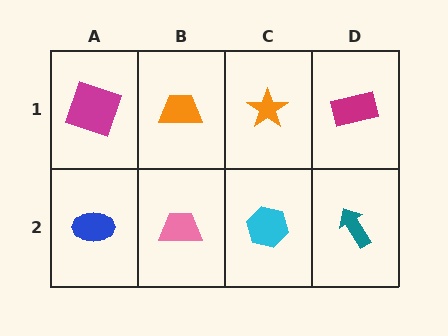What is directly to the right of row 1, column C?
A magenta rectangle.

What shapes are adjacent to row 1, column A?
A blue ellipse (row 2, column A), an orange trapezoid (row 1, column B).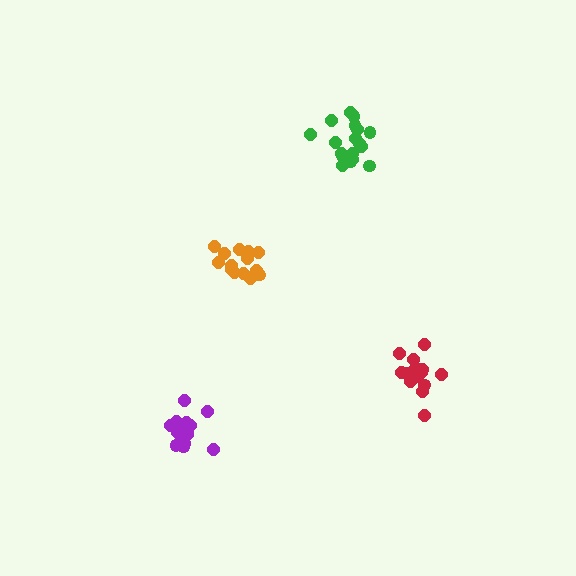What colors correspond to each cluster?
The clusters are colored: red, purple, orange, green.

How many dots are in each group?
Group 1: 17 dots, Group 2: 17 dots, Group 3: 14 dots, Group 4: 18 dots (66 total).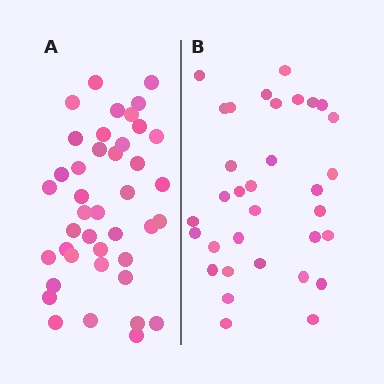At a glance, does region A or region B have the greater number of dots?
Region A (the left region) has more dots.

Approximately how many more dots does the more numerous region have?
Region A has roughly 8 or so more dots than region B.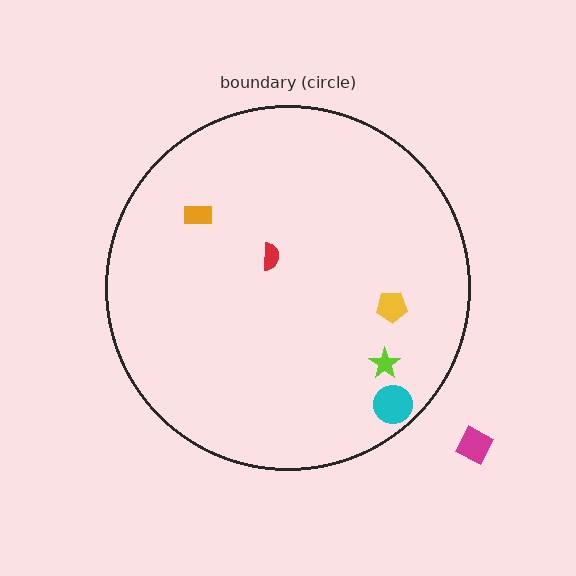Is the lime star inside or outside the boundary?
Inside.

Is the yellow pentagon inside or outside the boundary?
Inside.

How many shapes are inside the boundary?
5 inside, 1 outside.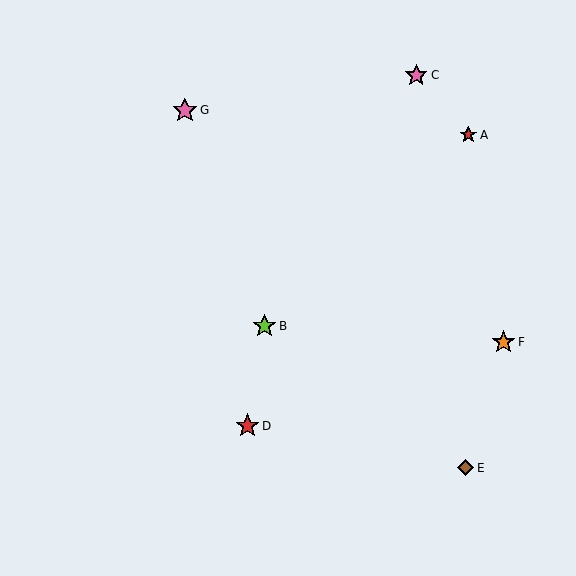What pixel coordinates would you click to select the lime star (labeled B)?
Click at (265, 326) to select the lime star B.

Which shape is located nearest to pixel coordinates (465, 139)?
The red star (labeled A) at (468, 135) is nearest to that location.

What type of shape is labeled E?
Shape E is a brown diamond.